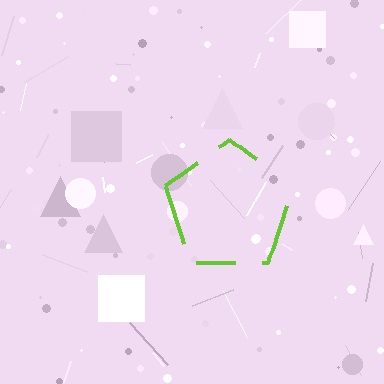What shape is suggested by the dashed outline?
The dashed outline suggests a pentagon.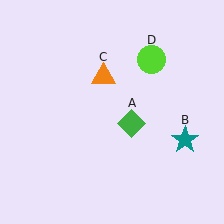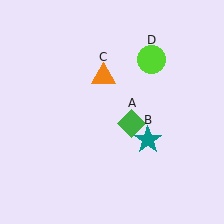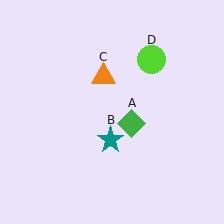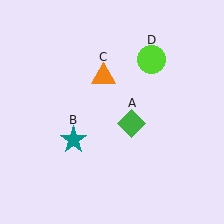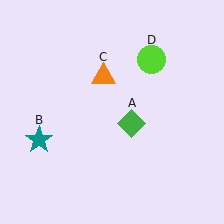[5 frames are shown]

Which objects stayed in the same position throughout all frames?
Green diamond (object A) and orange triangle (object C) and lime circle (object D) remained stationary.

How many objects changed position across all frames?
1 object changed position: teal star (object B).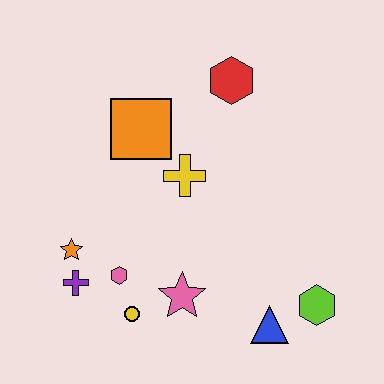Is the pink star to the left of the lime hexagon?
Yes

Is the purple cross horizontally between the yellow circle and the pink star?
No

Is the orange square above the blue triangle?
Yes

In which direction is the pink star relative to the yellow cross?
The pink star is below the yellow cross.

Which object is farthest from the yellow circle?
The red hexagon is farthest from the yellow circle.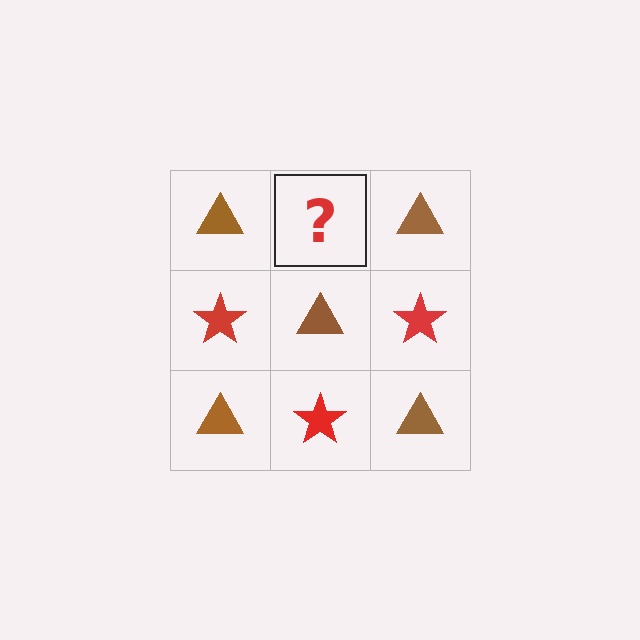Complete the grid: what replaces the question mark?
The question mark should be replaced with a red star.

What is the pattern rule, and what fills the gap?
The rule is that it alternates brown triangle and red star in a checkerboard pattern. The gap should be filled with a red star.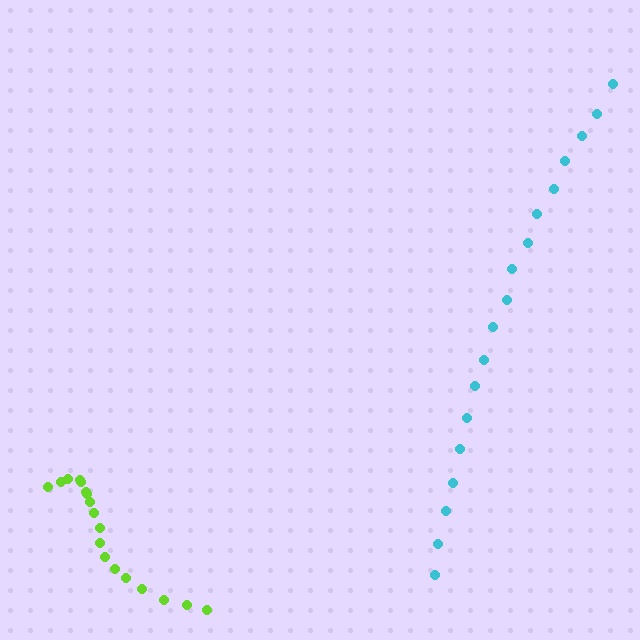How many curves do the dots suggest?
There are 2 distinct paths.